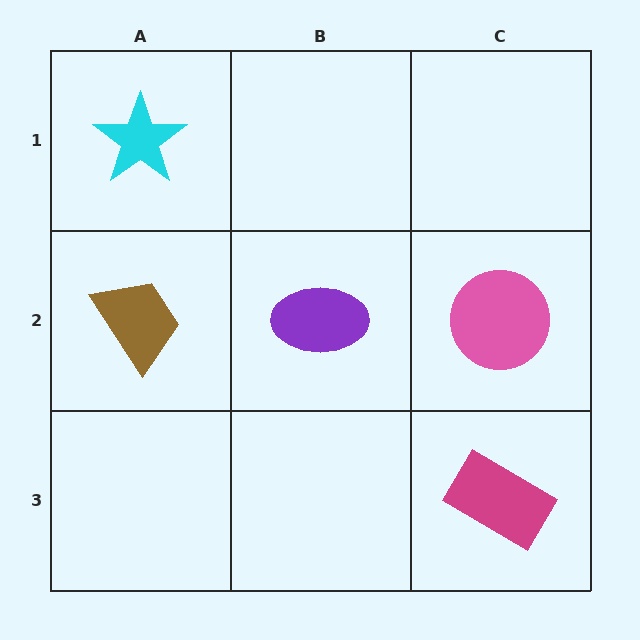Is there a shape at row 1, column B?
No, that cell is empty.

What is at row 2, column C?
A pink circle.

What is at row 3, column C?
A magenta rectangle.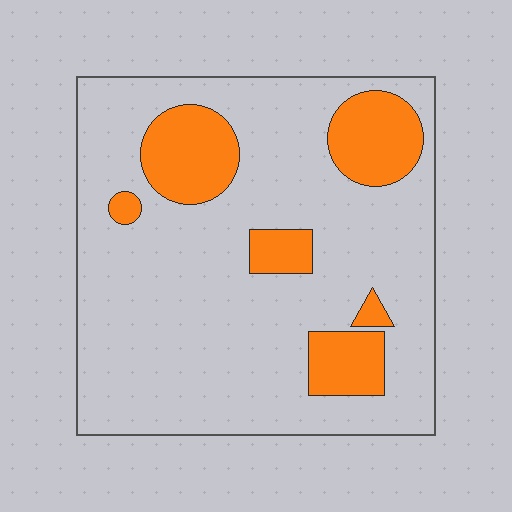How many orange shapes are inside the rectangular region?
6.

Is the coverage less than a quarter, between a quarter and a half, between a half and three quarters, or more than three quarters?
Less than a quarter.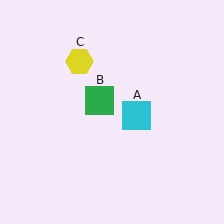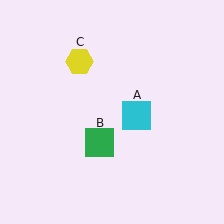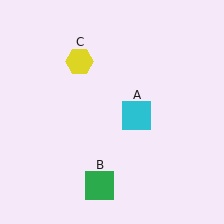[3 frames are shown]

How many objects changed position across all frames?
1 object changed position: green square (object B).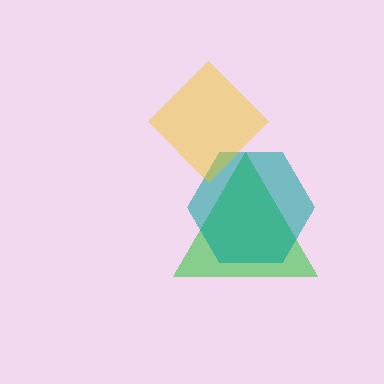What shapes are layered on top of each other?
The layered shapes are: a green triangle, a teal hexagon, a yellow diamond.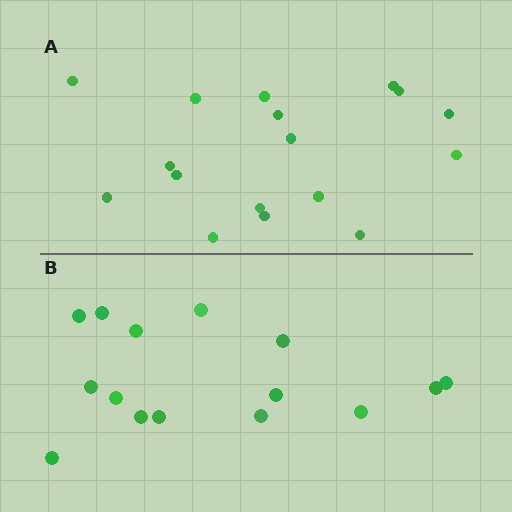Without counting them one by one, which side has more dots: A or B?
Region A (the top region) has more dots.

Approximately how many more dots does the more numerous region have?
Region A has just a few more — roughly 2 or 3 more dots than region B.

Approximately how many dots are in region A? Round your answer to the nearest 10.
About 20 dots. (The exact count is 17, which rounds to 20.)